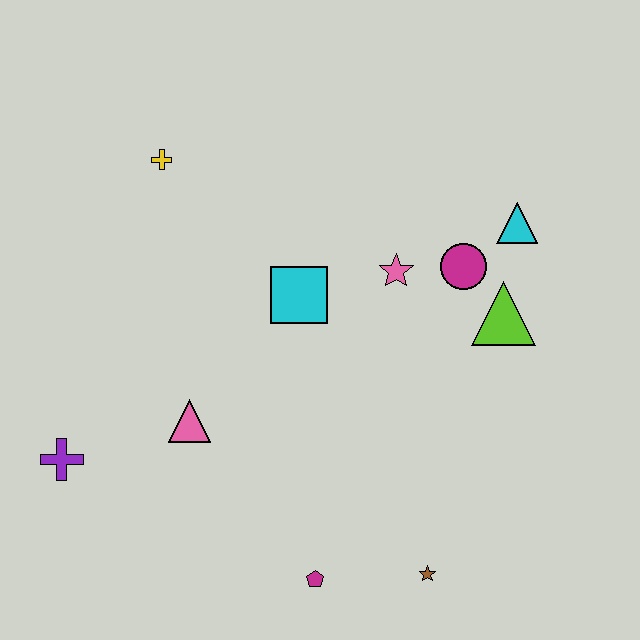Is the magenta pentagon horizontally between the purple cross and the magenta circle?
Yes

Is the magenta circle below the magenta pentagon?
No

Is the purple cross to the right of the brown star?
No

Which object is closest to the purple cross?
The pink triangle is closest to the purple cross.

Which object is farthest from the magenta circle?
The purple cross is farthest from the magenta circle.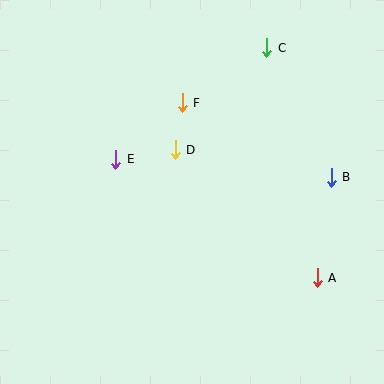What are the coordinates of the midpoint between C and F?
The midpoint between C and F is at (224, 75).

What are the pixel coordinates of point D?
Point D is at (175, 150).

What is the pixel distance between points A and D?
The distance between A and D is 191 pixels.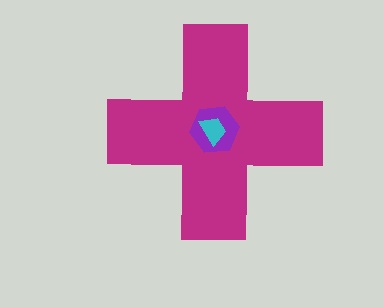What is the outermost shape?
The magenta cross.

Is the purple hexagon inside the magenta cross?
Yes.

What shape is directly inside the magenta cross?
The purple hexagon.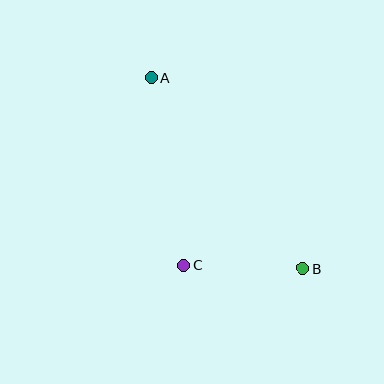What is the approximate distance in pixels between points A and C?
The distance between A and C is approximately 190 pixels.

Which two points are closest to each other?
Points B and C are closest to each other.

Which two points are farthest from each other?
Points A and B are farthest from each other.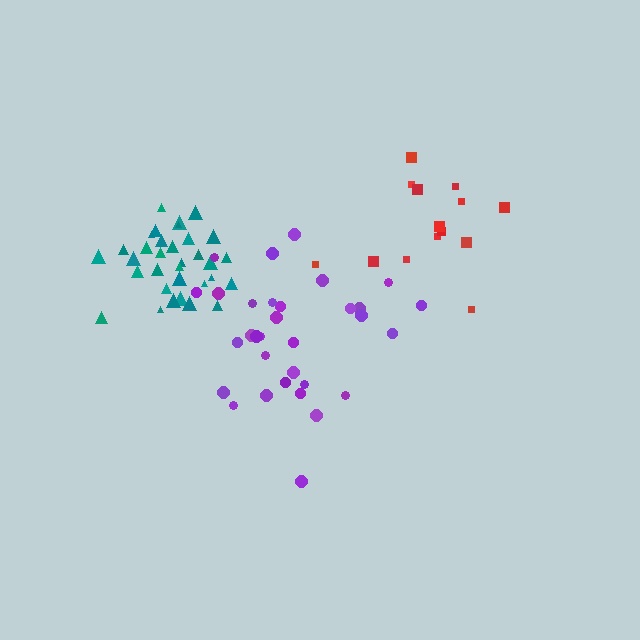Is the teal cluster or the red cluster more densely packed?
Teal.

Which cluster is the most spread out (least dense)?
Red.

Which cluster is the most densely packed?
Teal.